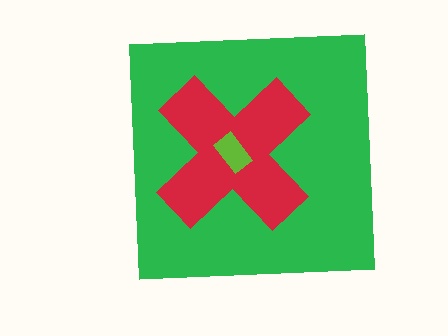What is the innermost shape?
The lime rectangle.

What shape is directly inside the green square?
The red cross.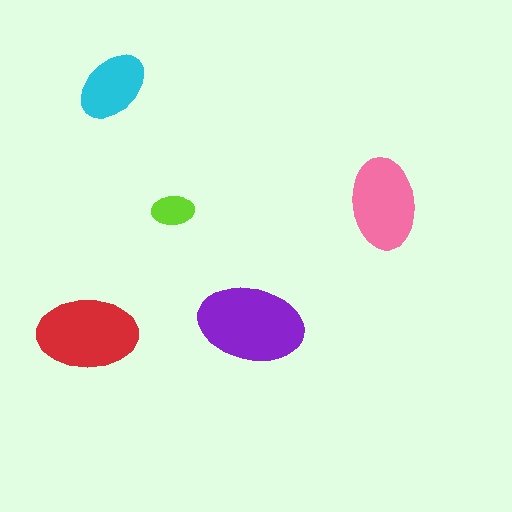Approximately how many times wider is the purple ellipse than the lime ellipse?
About 2.5 times wider.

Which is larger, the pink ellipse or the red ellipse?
The red one.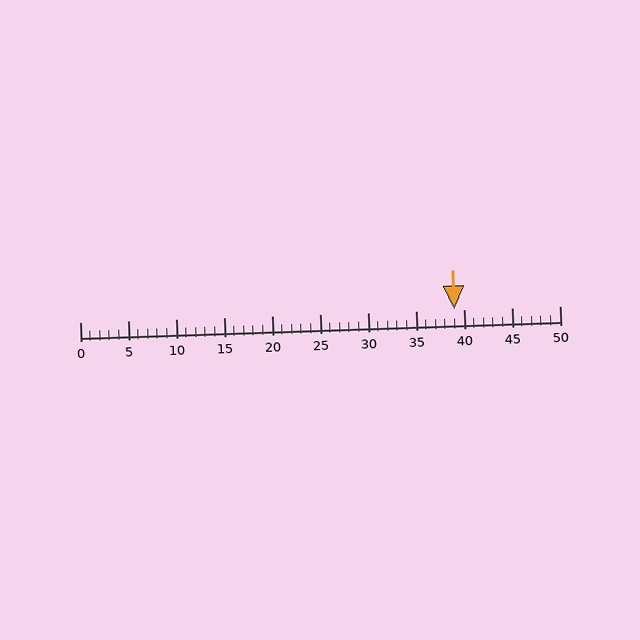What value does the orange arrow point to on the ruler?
The orange arrow points to approximately 39.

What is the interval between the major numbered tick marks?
The major tick marks are spaced 5 units apart.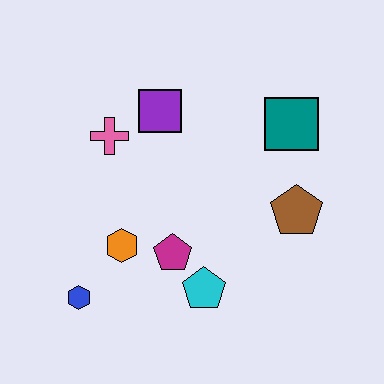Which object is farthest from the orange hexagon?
The teal square is farthest from the orange hexagon.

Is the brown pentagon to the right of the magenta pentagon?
Yes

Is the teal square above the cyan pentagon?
Yes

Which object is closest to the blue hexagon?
The orange hexagon is closest to the blue hexagon.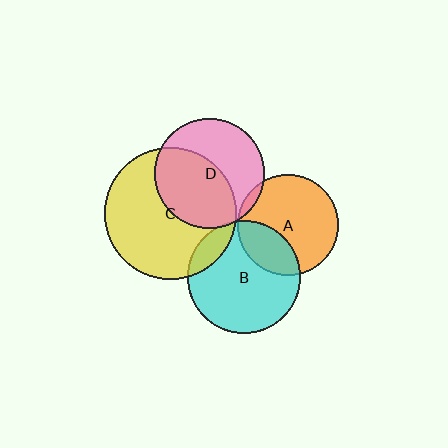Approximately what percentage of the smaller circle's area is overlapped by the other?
Approximately 30%.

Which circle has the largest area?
Circle C (yellow).